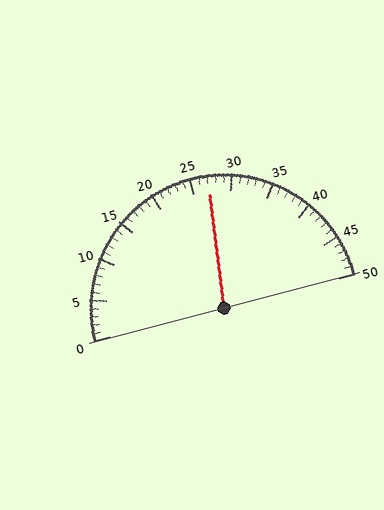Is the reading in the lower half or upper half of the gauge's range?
The reading is in the upper half of the range (0 to 50).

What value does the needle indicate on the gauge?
The needle indicates approximately 27.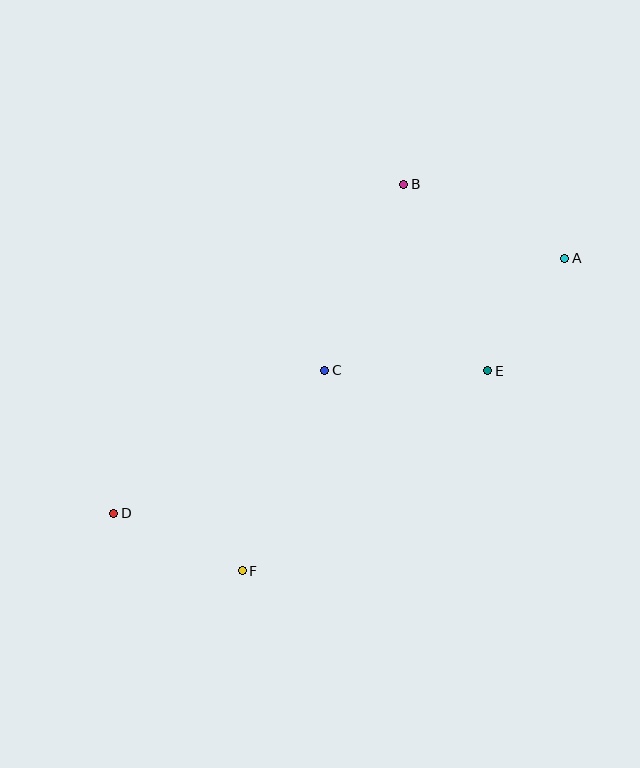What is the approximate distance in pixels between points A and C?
The distance between A and C is approximately 265 pixels.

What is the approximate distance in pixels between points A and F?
The distance between A and F is approximately 449 pixels.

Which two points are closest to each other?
Points A and E are closest to each other.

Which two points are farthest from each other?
Points A and D are farthest from each other.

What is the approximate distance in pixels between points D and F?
The distance between D and F is approximately 140 pixels.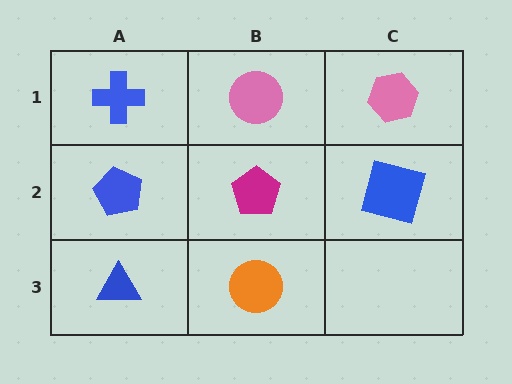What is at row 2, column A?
A blue pentagon.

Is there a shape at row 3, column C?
No, that cell is empty.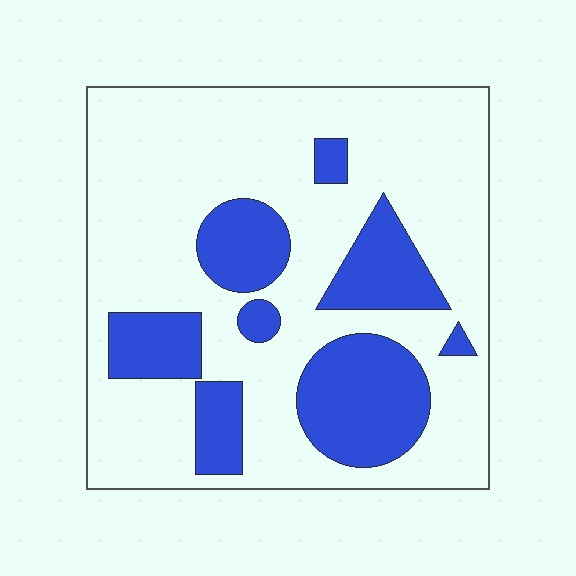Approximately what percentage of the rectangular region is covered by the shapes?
Approximately 25%.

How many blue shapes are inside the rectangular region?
8.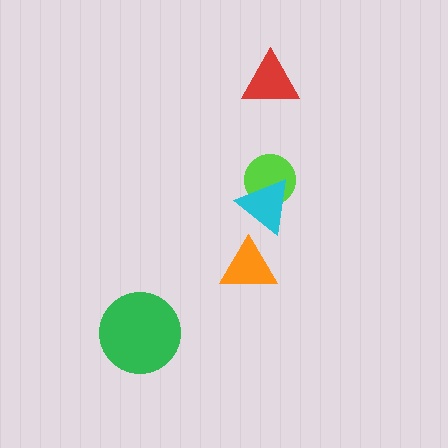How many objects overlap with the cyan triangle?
1 object overlaps with the cyan triangle.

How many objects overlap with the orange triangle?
0 objects overlap with the orange triangle.